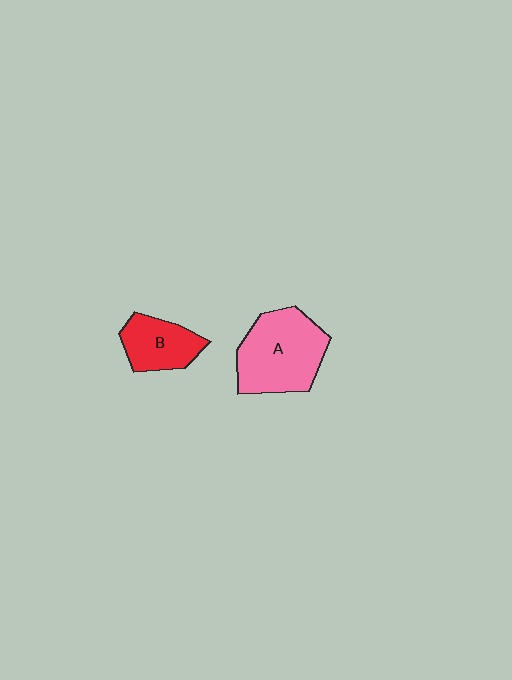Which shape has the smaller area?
Shape B (red).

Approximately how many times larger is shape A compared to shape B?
Approximately 1.7 times.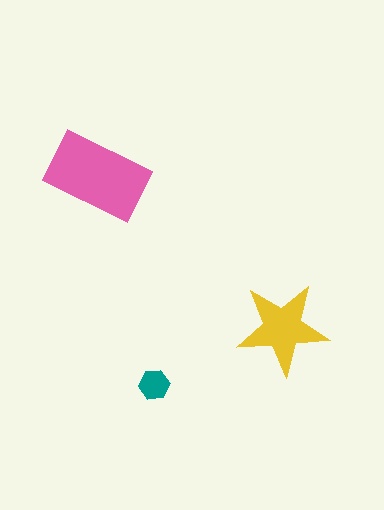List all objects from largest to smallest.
The pink rectangle, the yellow star, the teal hexagon.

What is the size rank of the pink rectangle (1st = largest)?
1st.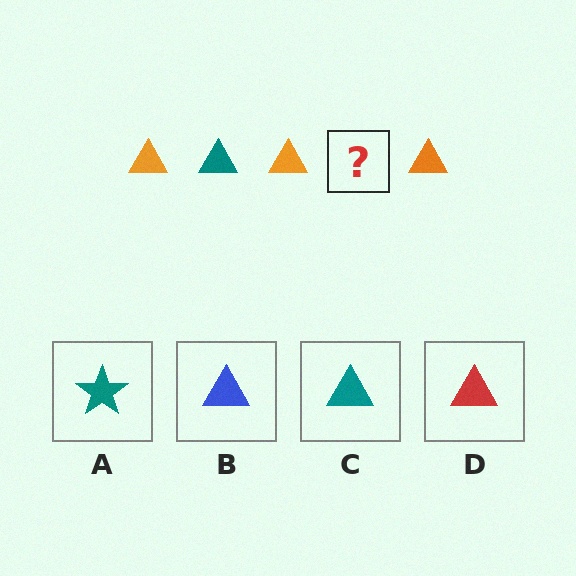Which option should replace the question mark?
Option C.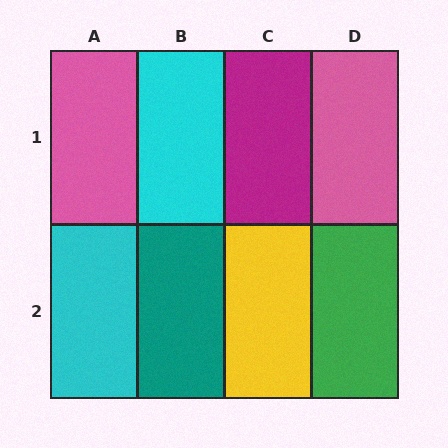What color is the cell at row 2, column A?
Cyan.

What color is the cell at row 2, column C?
Yellow.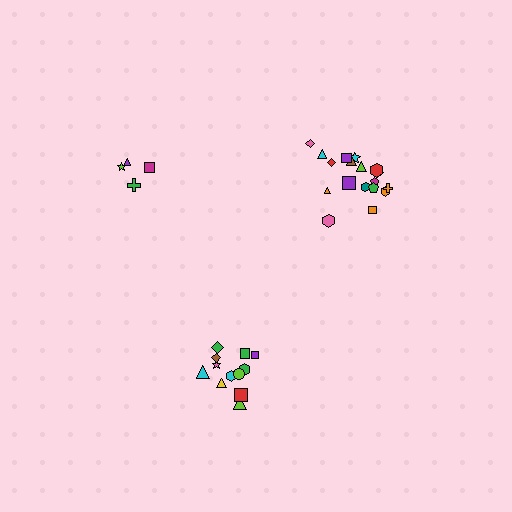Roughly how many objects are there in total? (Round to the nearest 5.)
Roughly 35 objects in total.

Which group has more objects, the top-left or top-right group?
The top-right group.